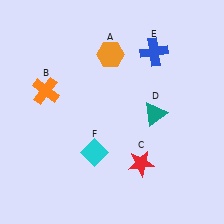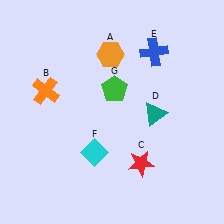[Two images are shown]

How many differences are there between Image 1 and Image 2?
There is 1 difference between the two images.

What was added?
A green pentagon (G) was added in Image 2.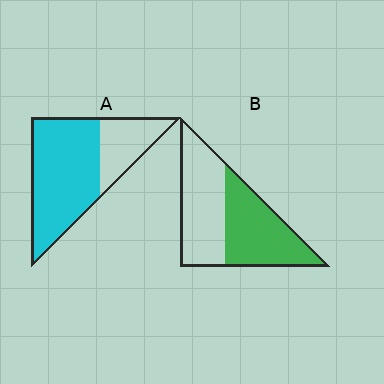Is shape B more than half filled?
Roughly half.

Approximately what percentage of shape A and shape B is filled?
A is approximately 70% and B is approximately 50%.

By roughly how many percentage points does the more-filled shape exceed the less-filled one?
By roughly 20 percentage points (A over B).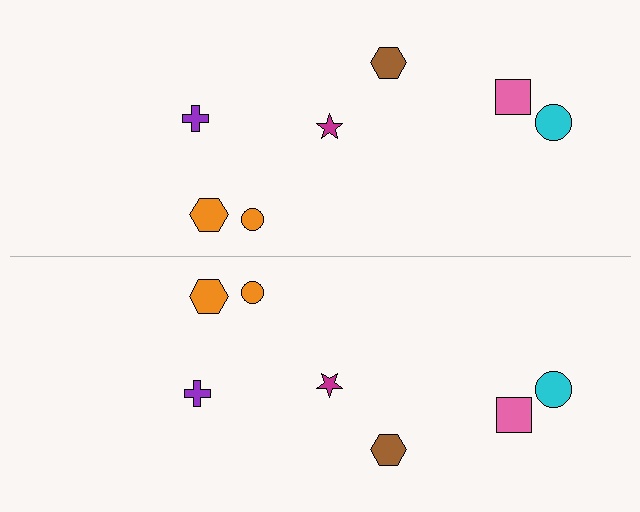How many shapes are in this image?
There are 14 shapes in this image.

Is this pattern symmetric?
Yes, this pattern has bilateral (reflection) symmetry.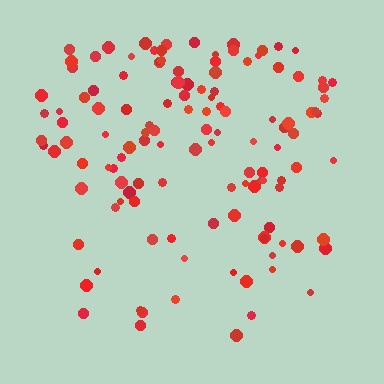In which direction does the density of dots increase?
From bottom to top, with the top side densest.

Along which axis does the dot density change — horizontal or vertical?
Vertical.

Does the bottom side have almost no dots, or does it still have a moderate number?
Still a moderate number, just noticeably fewer than the top.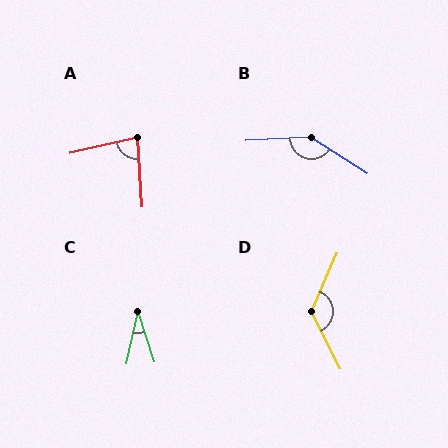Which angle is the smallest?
C, at approximately 30 degrees.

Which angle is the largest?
B, at approximately 144 degrees.